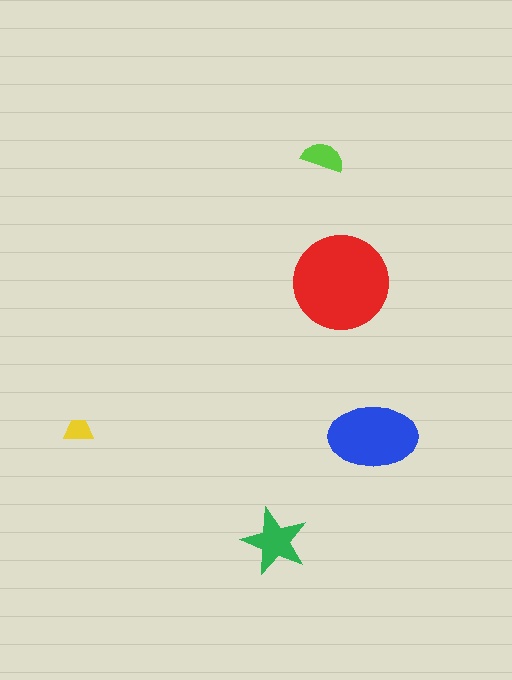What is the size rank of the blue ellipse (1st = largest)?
2nd.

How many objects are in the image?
There are 5 objects in the image.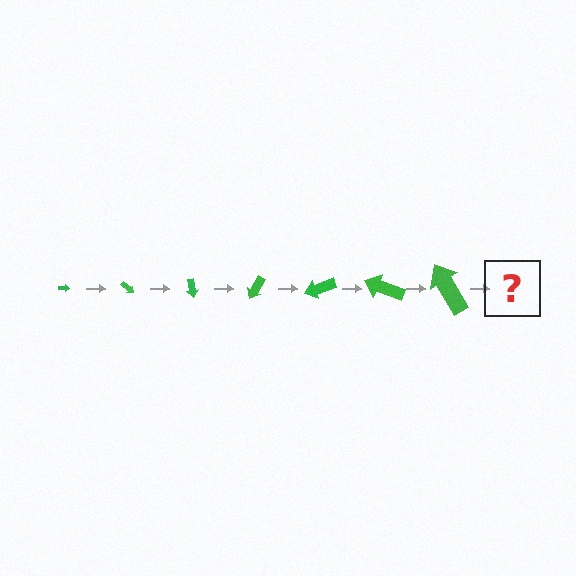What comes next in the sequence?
The next element should be an arrow, larger than the previous one and rotated 280 degrees from the start.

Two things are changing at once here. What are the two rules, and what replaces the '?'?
The two rules are that the arrow grows larger each step and it rotates 40 degrees each step. The '?' should be an arrow, larger than the previous one and rotated 280 degrees from the start.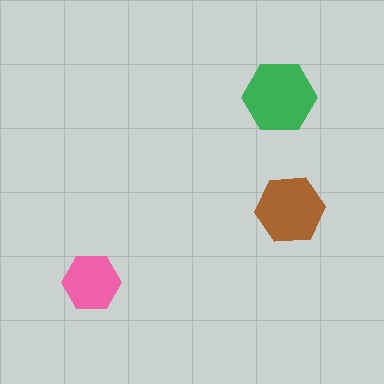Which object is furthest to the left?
The pink hexagon is leftmost.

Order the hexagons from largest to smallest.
the green one, the brown one, the pink one.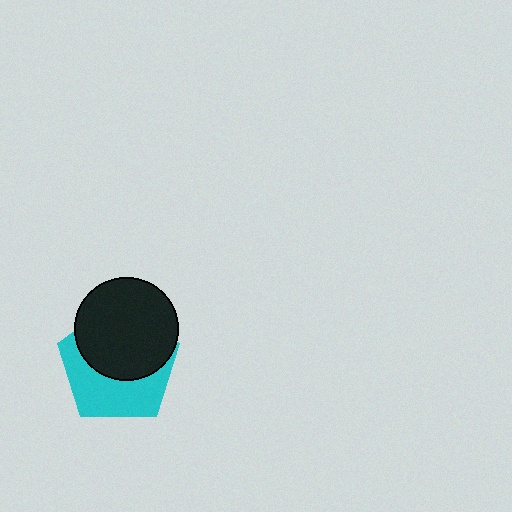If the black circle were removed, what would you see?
You would see the complete cyan pentagon.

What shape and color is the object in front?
The object in front is a black circle.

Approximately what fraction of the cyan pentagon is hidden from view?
Roughly 53% of the cyan pentagon is hidden behind the black circle.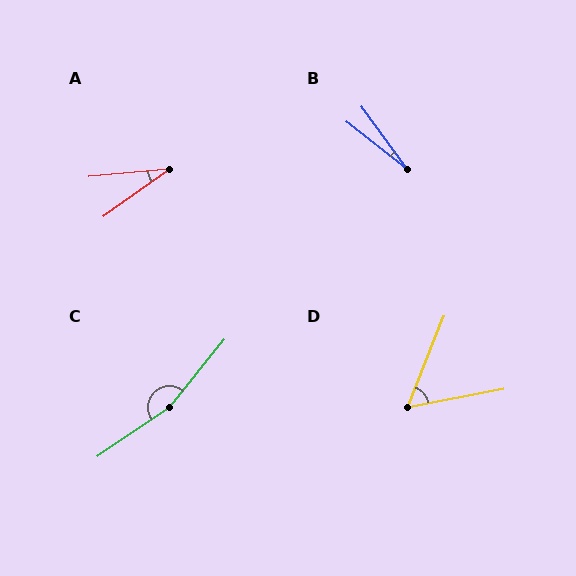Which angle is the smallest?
B, at approximately 16 degrees.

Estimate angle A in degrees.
Approximately 30 degrees.